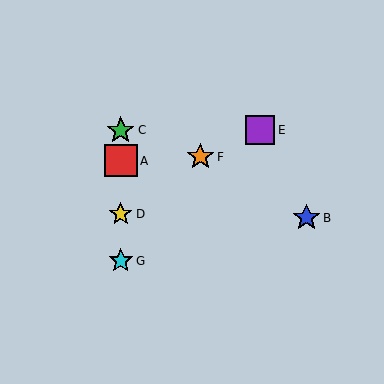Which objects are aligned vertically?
Objects A, C, D, G are aligned vertically.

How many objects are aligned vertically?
4 objects (A, C, D, G) are aligned vertically.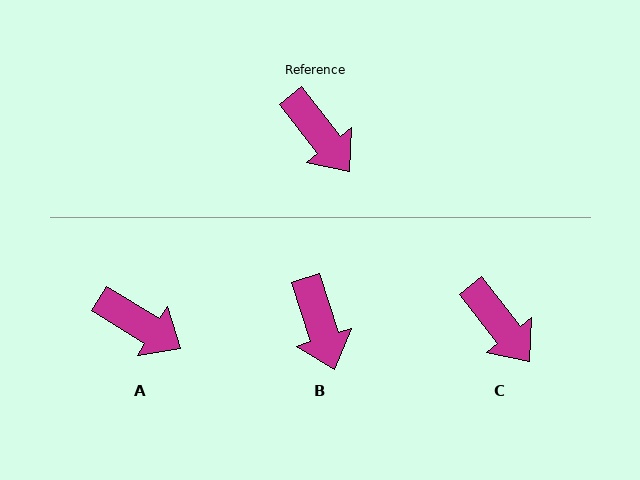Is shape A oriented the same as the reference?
No, it is off by about 20 degrees.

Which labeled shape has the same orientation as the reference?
C.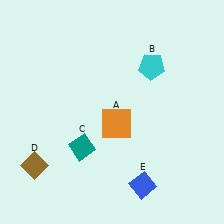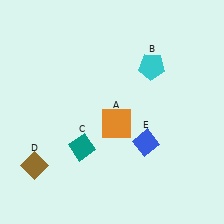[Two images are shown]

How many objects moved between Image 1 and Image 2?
1 object moved between the two images.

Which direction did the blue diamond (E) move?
The blue diamond (E) moved up.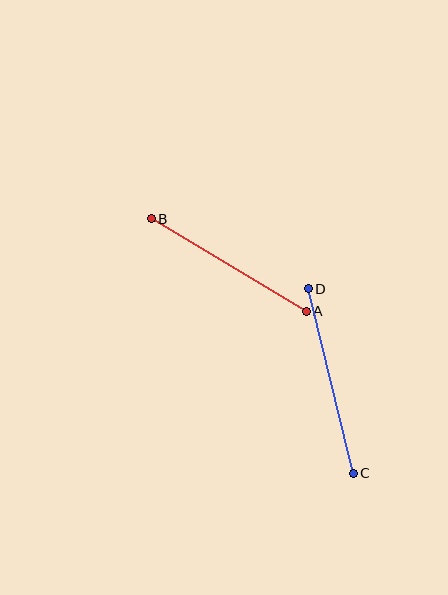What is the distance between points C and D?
The distance is approximately 190 pixels.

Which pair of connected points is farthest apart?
Points C and D are farthest apart.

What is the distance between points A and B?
The distance is approximately 180 pixels.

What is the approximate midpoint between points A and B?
The midpoint is at approximately (229, 265) pixels.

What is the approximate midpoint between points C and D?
The midpoint is at approximately (331, 381) pixels.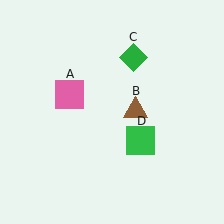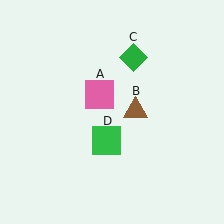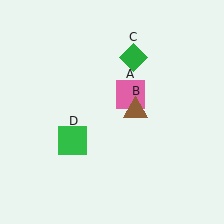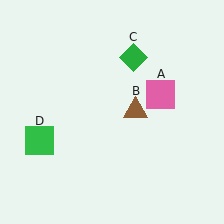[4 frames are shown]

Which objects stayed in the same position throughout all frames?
Brown triangle (object B) and green diamond (object C) remained stationary.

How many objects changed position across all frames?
2 objects changed position: pink square (object A), green square (object D).